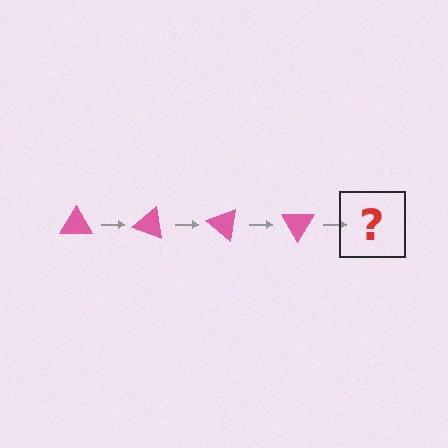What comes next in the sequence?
The next element should be a pink triangle rotated 80 degrees.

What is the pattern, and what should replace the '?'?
The pattern is that the triangle rotates 20 degrees each step. The '?' should be a pink triangle rotated 80 degrees.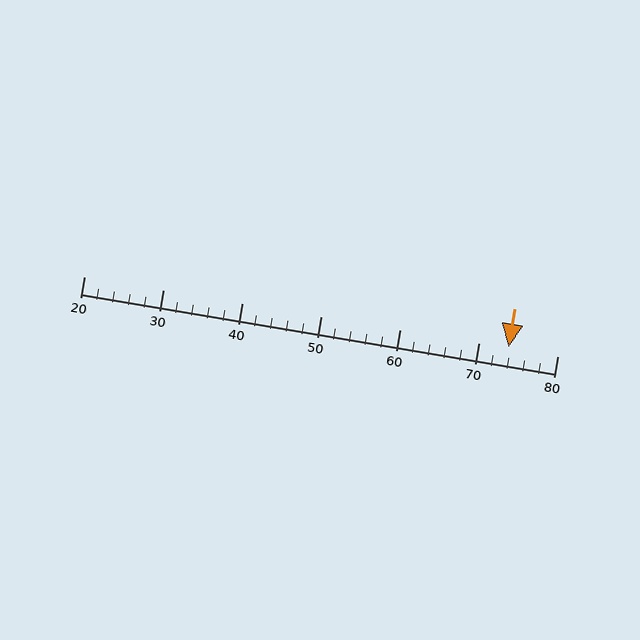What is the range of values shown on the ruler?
The ruler shows values from 20 to 80.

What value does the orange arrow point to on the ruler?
The orange arrow points to approximately 74.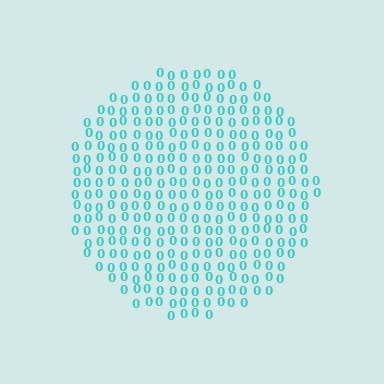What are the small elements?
The small elements are digit 0's.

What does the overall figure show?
The overall figure shows a circle.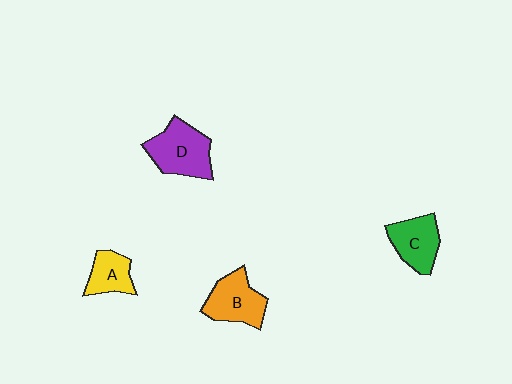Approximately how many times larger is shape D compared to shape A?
Approximately 1.7 times.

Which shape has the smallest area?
Shape A (yellow).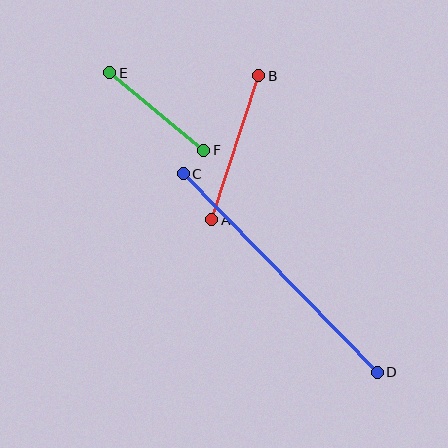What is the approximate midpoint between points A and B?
The midpoint is at approximately (235, 148) pixels.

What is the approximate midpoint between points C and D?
The midpoint is at approximately (280, 273) pixels.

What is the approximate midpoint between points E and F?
The midpoint is at approximately (157, 111) pixels.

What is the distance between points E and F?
The distance is approximately 122 pixels.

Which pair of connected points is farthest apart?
Points C and D are farthest apart.